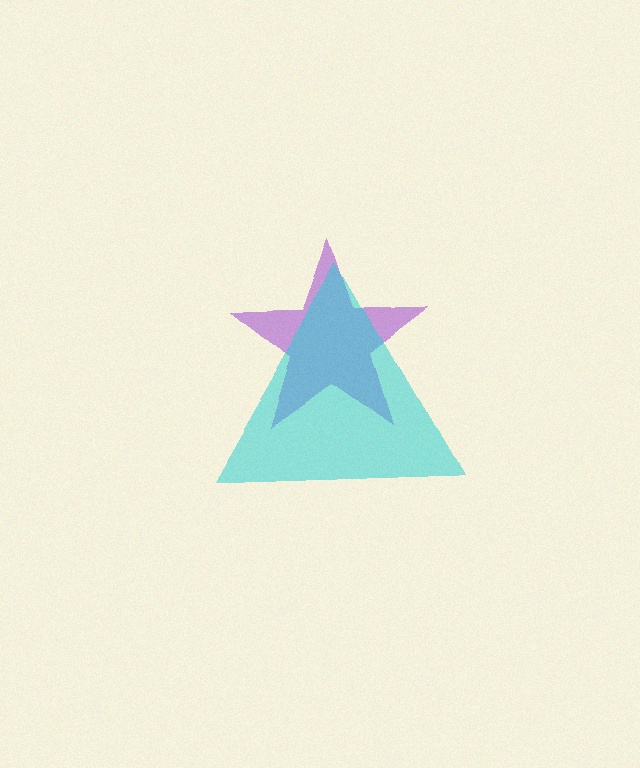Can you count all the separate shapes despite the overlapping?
Yes, there are 2 separate shapes.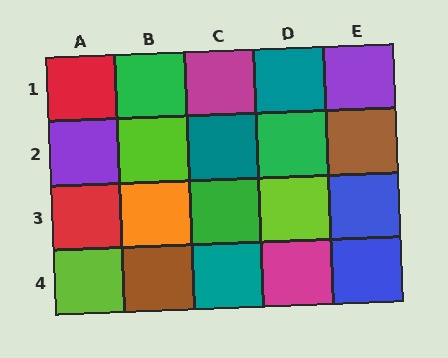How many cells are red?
2 cells are red.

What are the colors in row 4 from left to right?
Lime, brown, teal, magenta, blue.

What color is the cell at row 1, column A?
Red.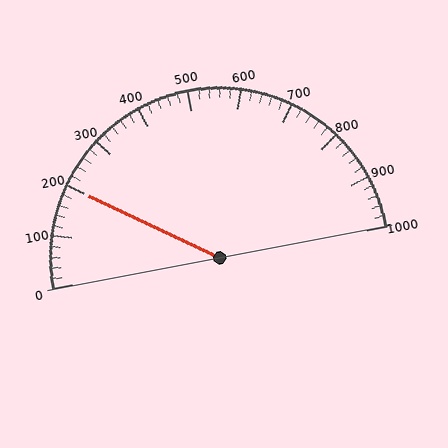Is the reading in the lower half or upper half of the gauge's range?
The reading is in the lower half of the range (0 to 1000).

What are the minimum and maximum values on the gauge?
The gauge ranges from 0 to 1000.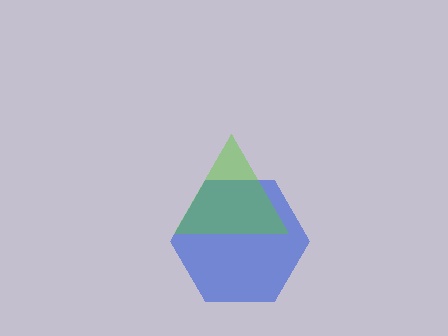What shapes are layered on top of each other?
The layered shapes are: a blue hexagon, a lime triangle.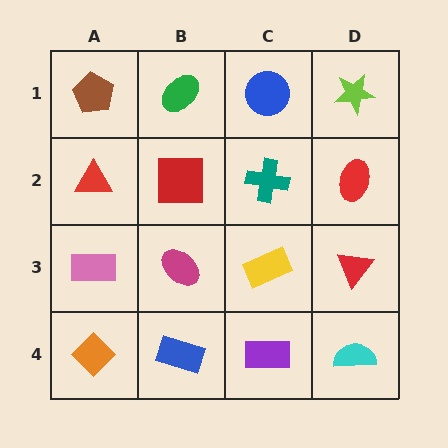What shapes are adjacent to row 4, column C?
A yellow rectangle (row 3, column C), a blue rectangle (row 4, column B), a cyan semicircle (row 4, column D).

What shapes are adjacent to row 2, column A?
A brown pentagon (row 1, column A), a pink rectangle (row 3, column A), a red square (row 2, column B).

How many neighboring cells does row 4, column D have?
2.